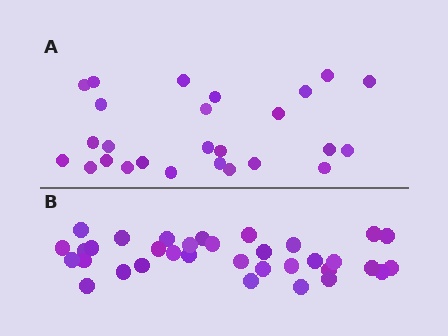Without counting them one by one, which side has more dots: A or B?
Region B (the bottom region) has more dots.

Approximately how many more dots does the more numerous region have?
Region B has roughly 8 or so more dots than region A.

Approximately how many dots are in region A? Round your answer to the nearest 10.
About 30 dots. (The exact count is 26, which rounds to 30.)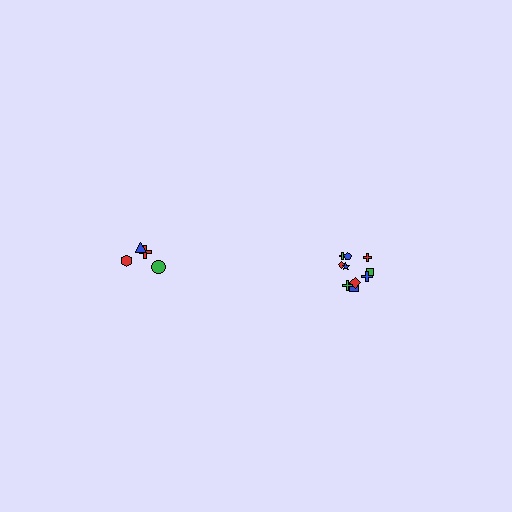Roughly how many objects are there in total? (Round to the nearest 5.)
Roughly 15 objects in total.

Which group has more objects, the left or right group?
The right group.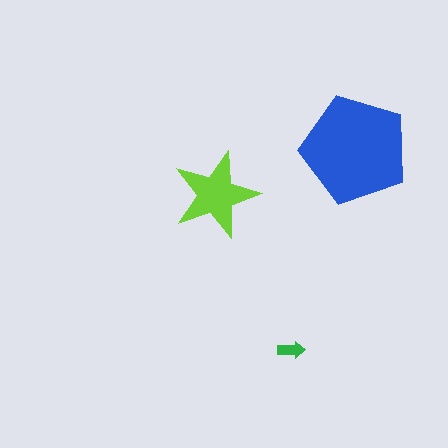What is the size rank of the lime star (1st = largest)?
2nd.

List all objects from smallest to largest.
The green arrow, the lime star, the blue pentagon.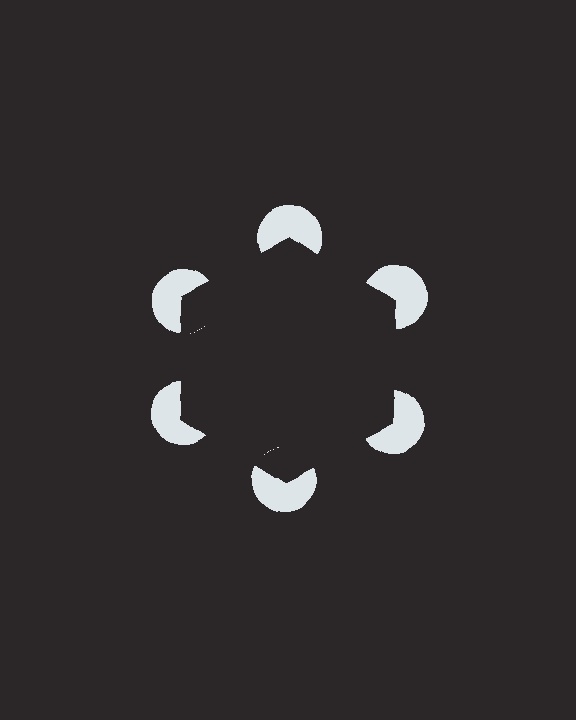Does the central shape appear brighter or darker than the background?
It typically appears slightly darker than the background, even though no actual brightness change is drawn.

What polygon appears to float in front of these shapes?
An illusory hexagon — its edges are inferred from the aligned wedge cuts in the pac-man discs, not physically drawn.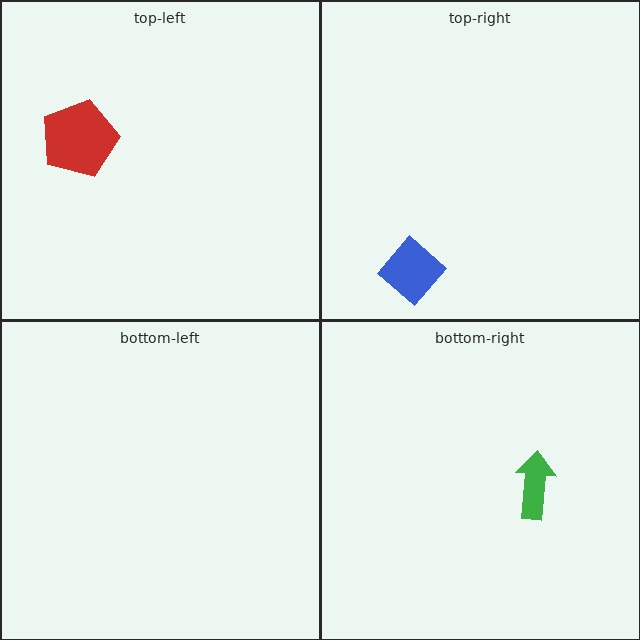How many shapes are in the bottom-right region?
1.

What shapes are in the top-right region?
The blue diamond.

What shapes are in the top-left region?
The red pentagon.